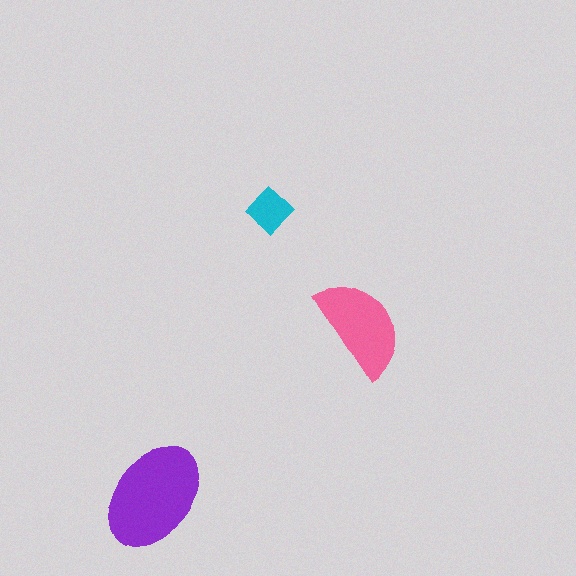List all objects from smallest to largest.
The cyan diamond, the pink semicircle, the purple ellipse.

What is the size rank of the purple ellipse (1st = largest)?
1st.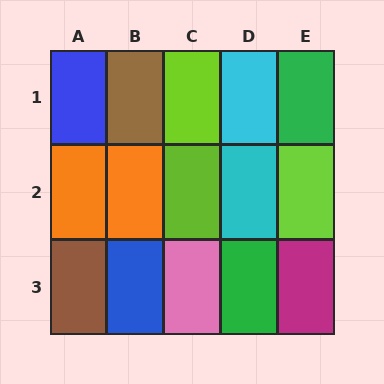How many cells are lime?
3 cells are lime.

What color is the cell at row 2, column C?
Lime.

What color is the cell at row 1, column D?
Cyan.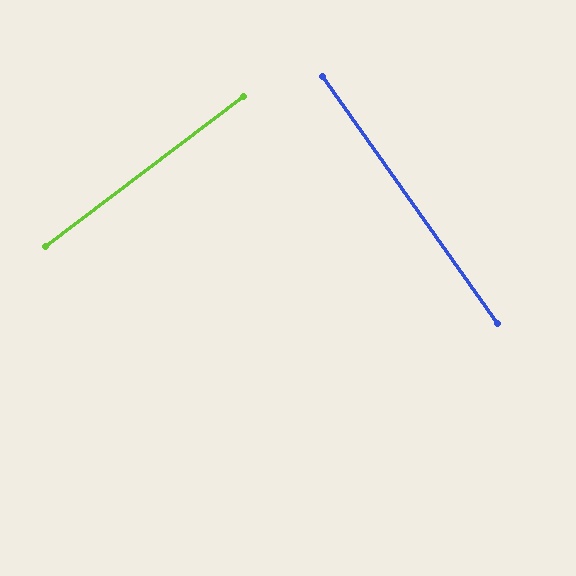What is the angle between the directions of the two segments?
Approximately 88 degrees.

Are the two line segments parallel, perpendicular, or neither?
Perpendicular — they meet at approximately 88°.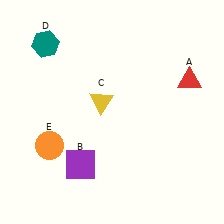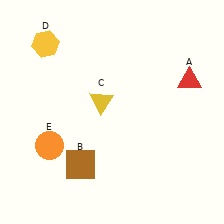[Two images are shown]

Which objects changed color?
B changed from purple to brown. D changed from teal to yellow.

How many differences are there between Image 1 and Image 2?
There are 2 differences between the two images.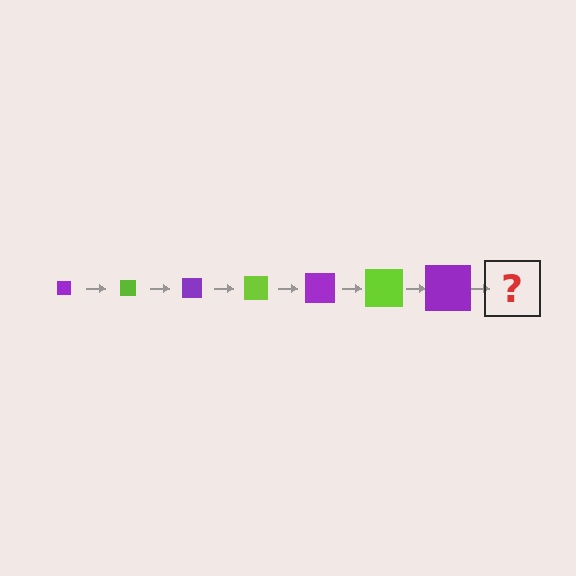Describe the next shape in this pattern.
It should be a lime square, larger than the previous one.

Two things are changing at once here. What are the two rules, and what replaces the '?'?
The two rules are that the square grows larger each step and the color cycles through purple and lime. The '?' should be a lime square, larger than the previous one.